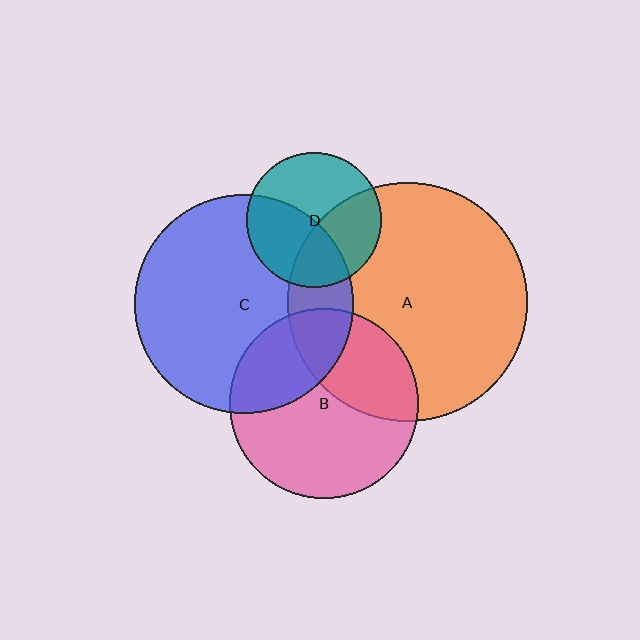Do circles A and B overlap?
Yes.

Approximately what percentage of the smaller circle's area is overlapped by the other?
Approximately 35%.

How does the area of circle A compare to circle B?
Approximately 1.6 times.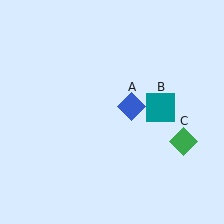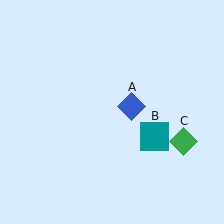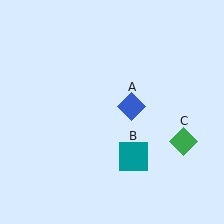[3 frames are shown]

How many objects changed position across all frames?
1 object changed position: teal square (object B).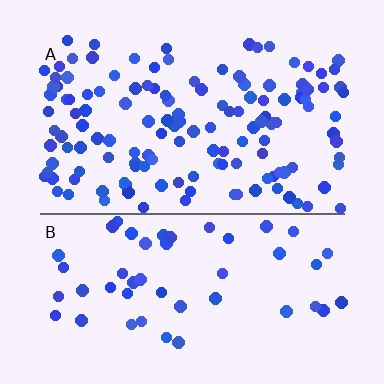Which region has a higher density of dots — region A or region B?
A (the top).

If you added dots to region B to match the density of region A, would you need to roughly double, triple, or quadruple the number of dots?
Approximately triple.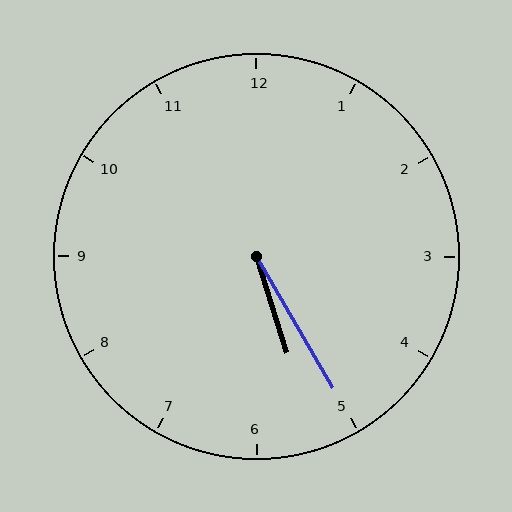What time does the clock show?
5:25.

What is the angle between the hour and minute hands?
Approximately 12 degrees.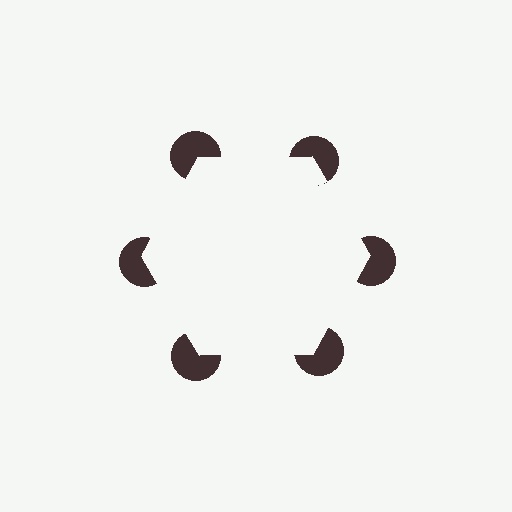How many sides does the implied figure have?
6 sides.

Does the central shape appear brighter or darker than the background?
It typically appears slightly brighter than the background, even though no actual brightness change is drawn.